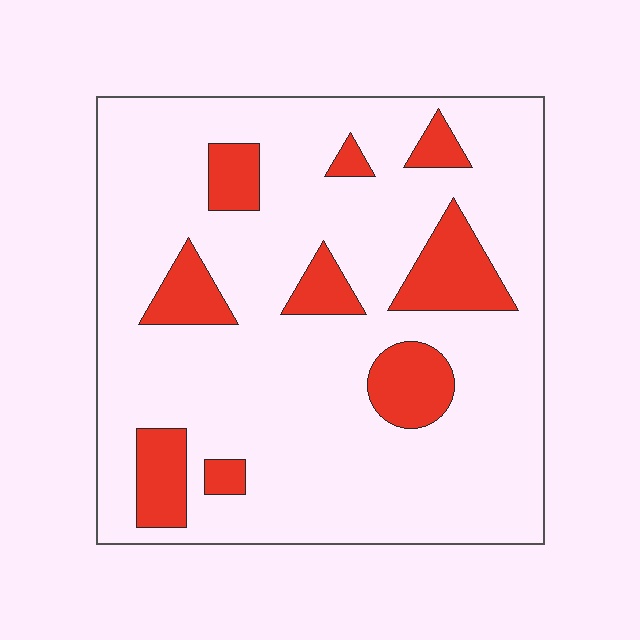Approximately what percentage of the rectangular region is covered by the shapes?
Approximately 15%.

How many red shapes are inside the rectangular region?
9.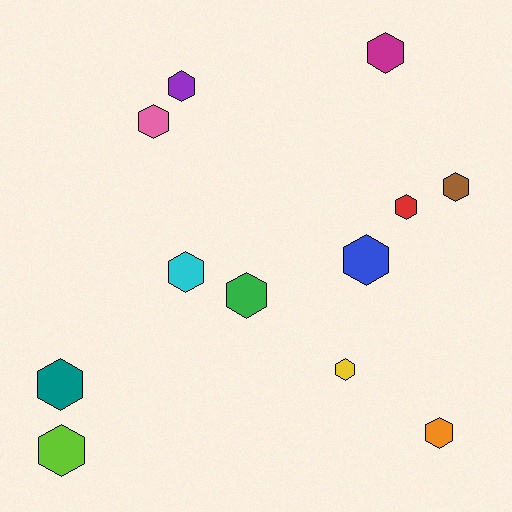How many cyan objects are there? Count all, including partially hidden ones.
There is 1 cyan object.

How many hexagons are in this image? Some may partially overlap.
There are 12 hexagons.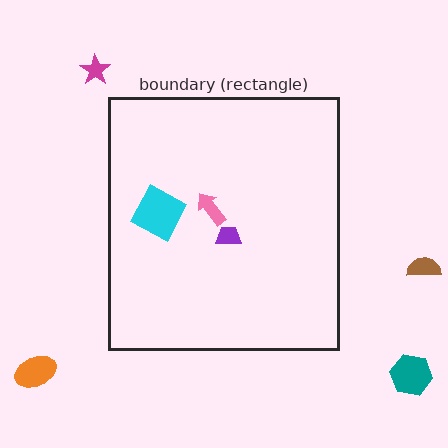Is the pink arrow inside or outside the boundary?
Inside.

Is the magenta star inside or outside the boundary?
Outside.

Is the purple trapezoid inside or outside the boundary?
Inside.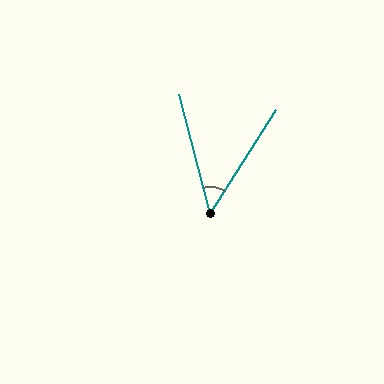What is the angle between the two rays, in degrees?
Approximately 48 degrees.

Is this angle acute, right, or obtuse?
It is acute.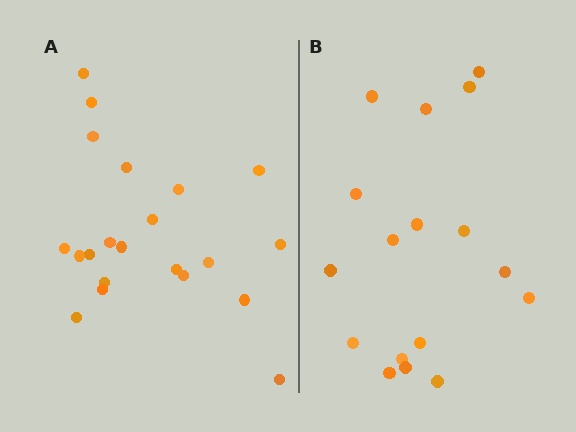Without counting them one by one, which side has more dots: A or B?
Region A (the left region) has more dots.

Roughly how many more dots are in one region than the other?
Region A has about 4 more dots than region B.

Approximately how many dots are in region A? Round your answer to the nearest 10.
About 20 dots. (The exact count is 21, which rounds to 20.)